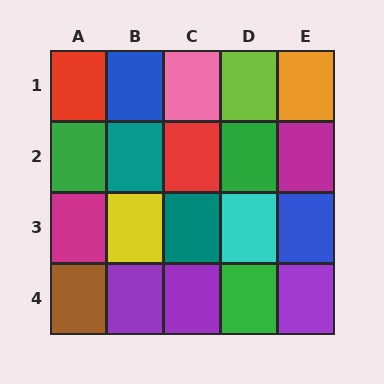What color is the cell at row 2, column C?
Red.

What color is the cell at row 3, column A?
Magenta.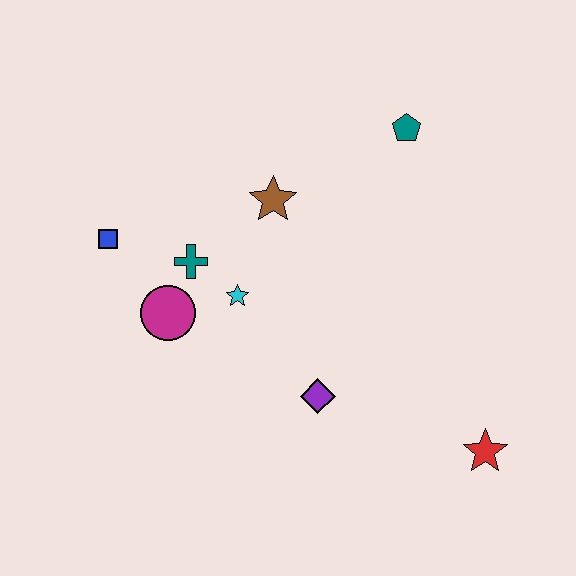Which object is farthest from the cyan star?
The red star is farthest from the cyan star.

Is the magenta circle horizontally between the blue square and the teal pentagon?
Yes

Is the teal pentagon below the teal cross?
No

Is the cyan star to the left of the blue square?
No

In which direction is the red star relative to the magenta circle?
The red star is to the right of the magenta circle.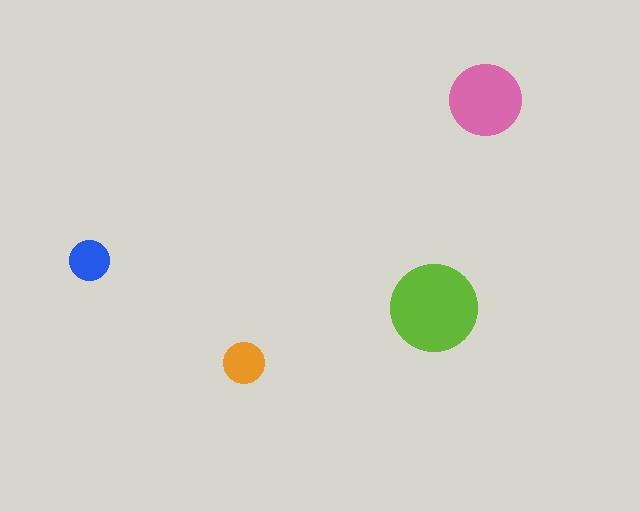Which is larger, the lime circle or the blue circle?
The lime one.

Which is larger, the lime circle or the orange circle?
The lime one.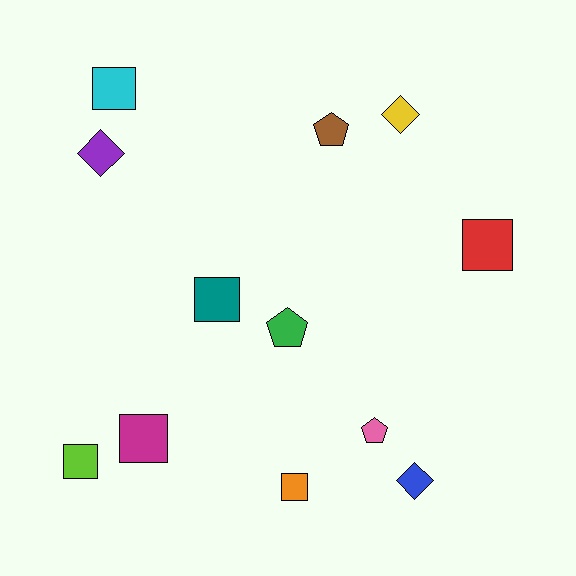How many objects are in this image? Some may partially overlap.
There are 12 objects.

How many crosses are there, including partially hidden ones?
There are no crosses.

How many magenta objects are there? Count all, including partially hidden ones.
There is 1 magenta object.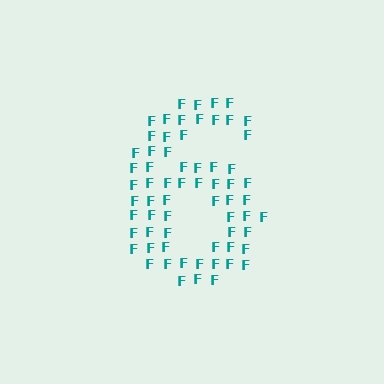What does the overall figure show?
The overall figure shows the digit 6.